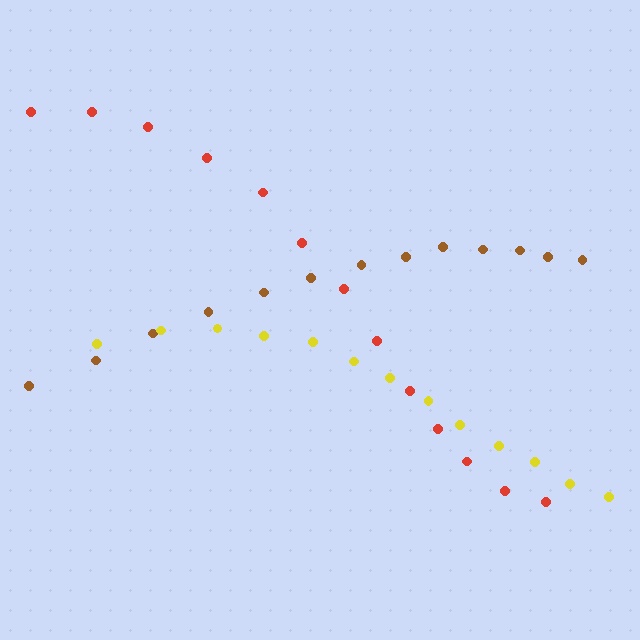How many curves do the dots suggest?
There are 3 distinct paths.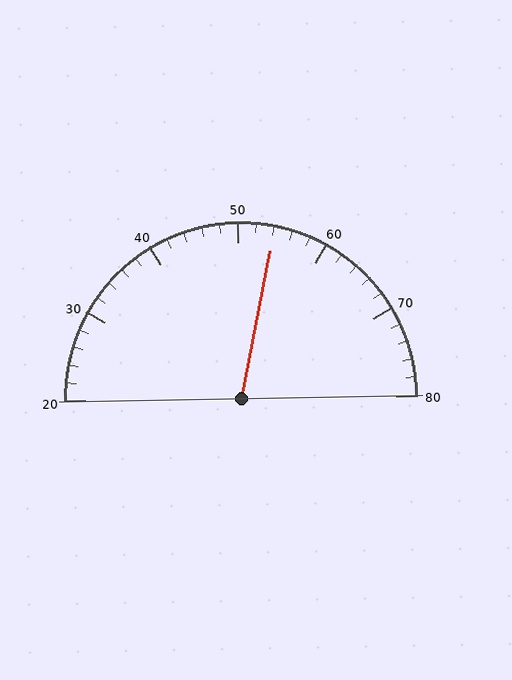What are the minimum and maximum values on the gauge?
The gauge ranges from 20 to 80.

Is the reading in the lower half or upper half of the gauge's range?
The reading is in the upper half of the range (20 to 80).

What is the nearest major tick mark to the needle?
The nearest major tick mark is 50.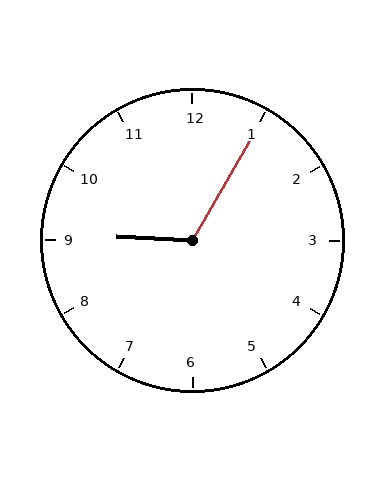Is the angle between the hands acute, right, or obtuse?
It is obtuse.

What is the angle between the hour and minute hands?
Approximately 118 degrees.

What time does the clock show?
9:05.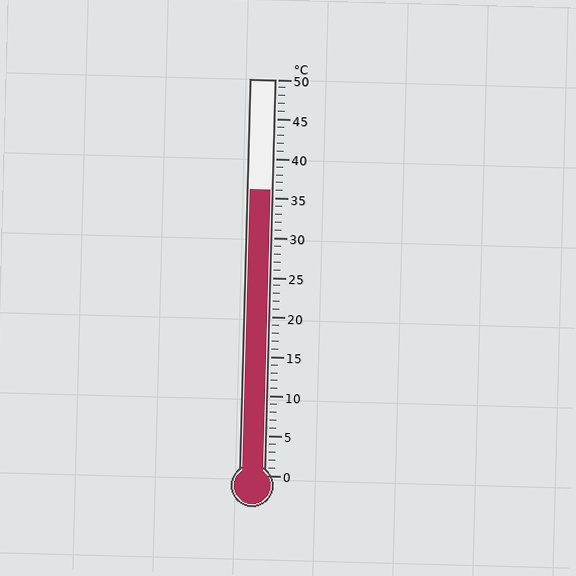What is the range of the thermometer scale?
The thermometer scale ranges from 0°C to 50°C.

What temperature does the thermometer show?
The thermometer shows approximately 36°C.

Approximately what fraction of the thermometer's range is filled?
The thermometer is filled to approximately 70% of its range.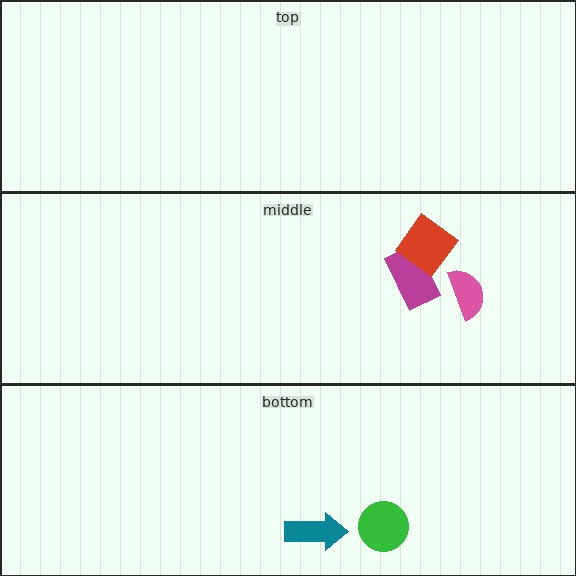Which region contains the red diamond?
The middle region.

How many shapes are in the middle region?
3.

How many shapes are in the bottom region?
2.